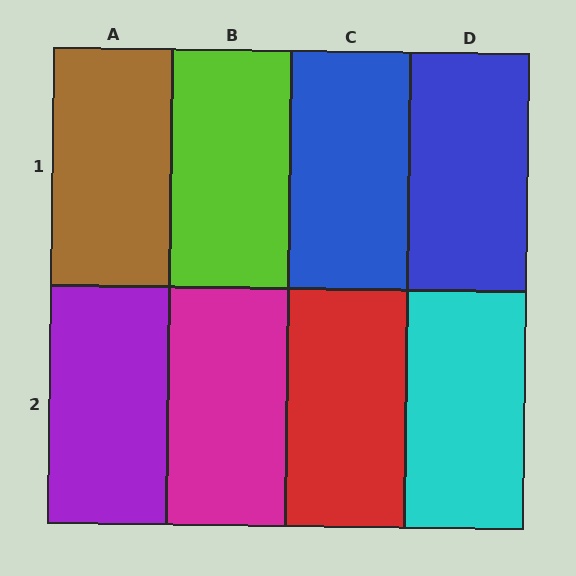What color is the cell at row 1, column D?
Blue.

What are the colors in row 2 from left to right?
Purple, magenta, red, cyan.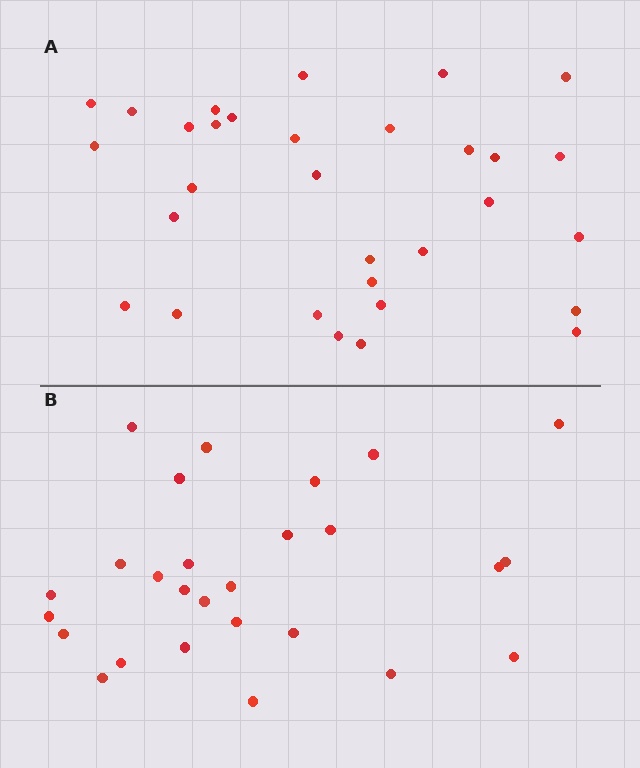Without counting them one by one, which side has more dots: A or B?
Region A (the top region) has more dots.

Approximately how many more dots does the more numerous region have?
Region A has about 4 more dots than region B.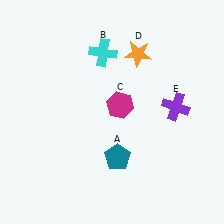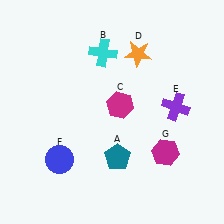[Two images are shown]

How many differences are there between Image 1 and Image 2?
There are 2 differences between the two images.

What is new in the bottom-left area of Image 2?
A blue circle (F) was added in the bottom-left area of Image 2.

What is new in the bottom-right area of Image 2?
A magenta hexagon (G) was added in the bottom-right area of Image 2.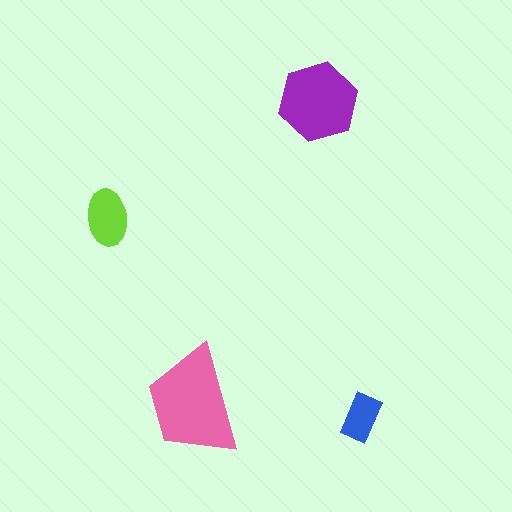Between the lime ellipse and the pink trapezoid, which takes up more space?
The pink trapezoid.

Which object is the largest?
The pink trapezoid.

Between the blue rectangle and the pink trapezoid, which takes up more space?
The pink trapezoid.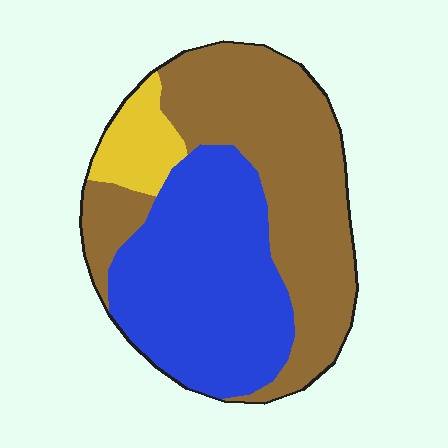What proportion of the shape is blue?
Blue covers about 40% of the shape.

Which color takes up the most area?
Brown, at roughly 50%.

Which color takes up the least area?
Yellow, at roughly 10%.